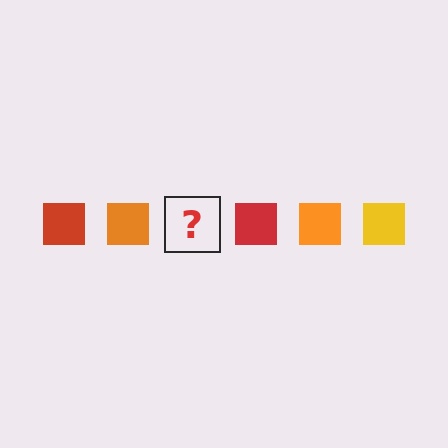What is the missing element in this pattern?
The missing element is a yellow square.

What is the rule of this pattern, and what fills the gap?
The rule is that the pattern cycles through red, orange, yellow squares. The gap should be filled with a yellow square.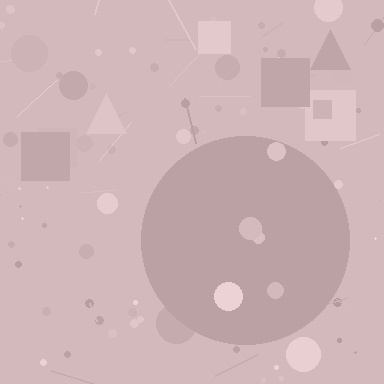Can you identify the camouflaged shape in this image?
The camouflaged shape is a circle.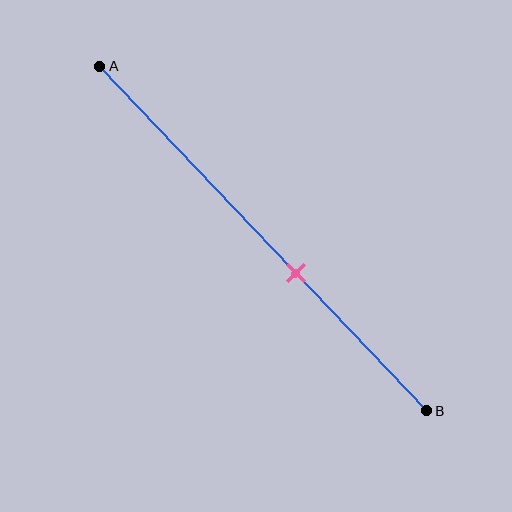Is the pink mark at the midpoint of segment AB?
No, the mark is at about 60% from A, not at the 50% midpoint.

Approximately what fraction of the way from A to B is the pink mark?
The pink mark is approximately 60% of the way from A to B.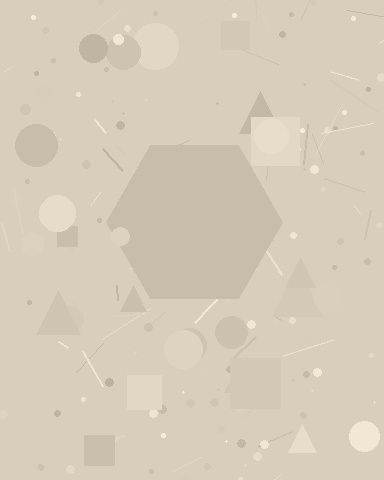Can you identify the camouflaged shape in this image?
The camouflaged shape is a hexagon.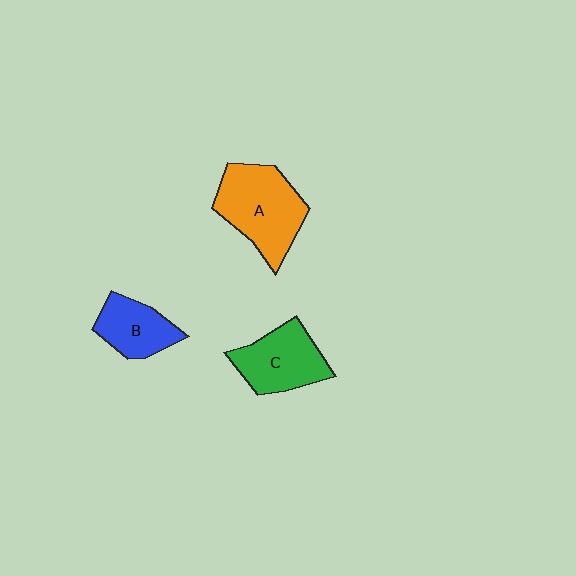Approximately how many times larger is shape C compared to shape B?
Approximately 1.3 times.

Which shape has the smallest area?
Shape B (blue).